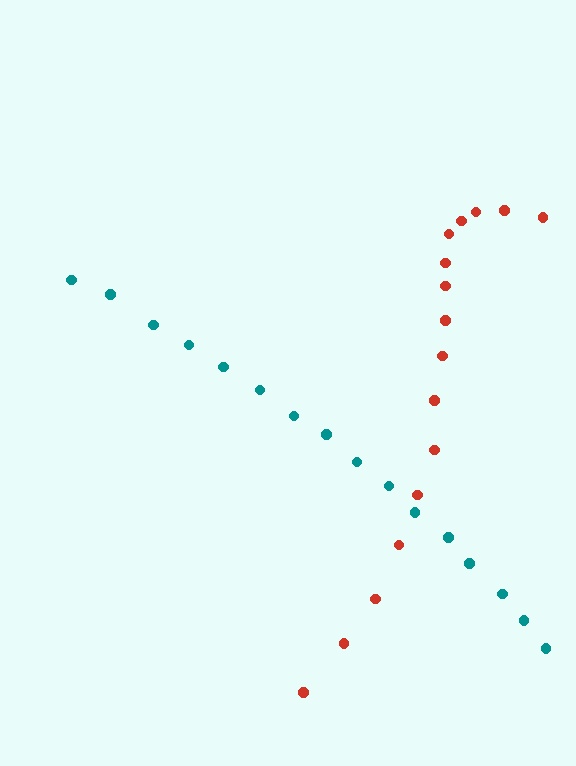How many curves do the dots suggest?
There are 2 distinct paths.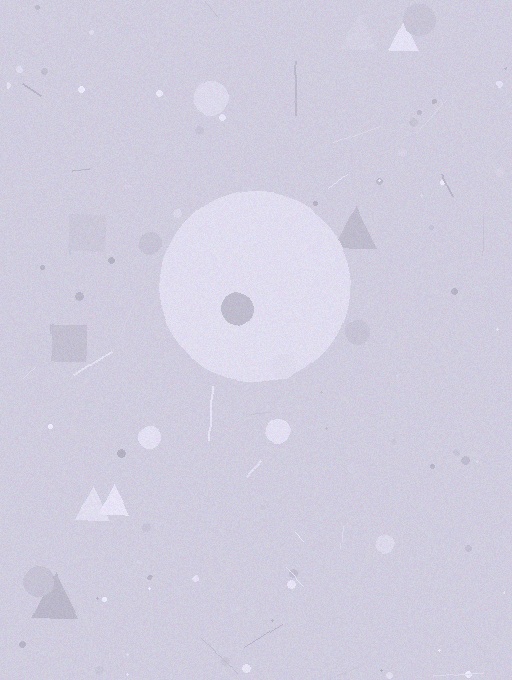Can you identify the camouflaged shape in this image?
The camouflaged shape is a circle.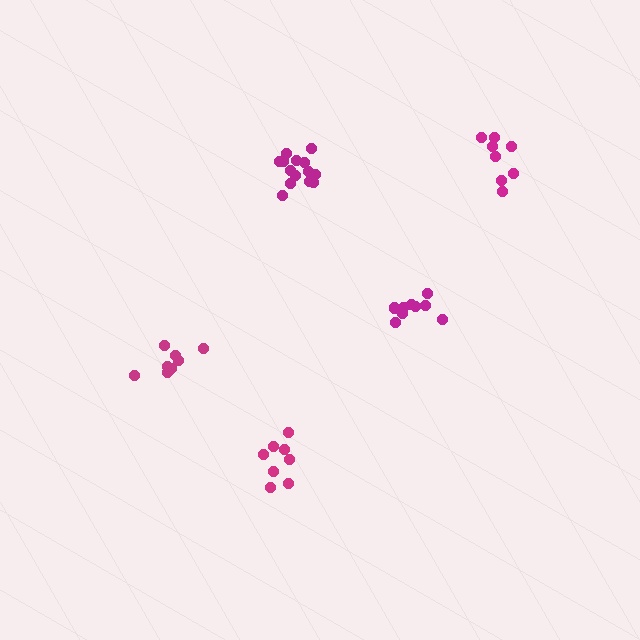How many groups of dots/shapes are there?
There are 5 groups.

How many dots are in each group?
Group 1: 14 dots, Group 2: 10 dots, Group 3: 8 dots, Group 4: 8 dots, Group 5: 8 dots (48 total).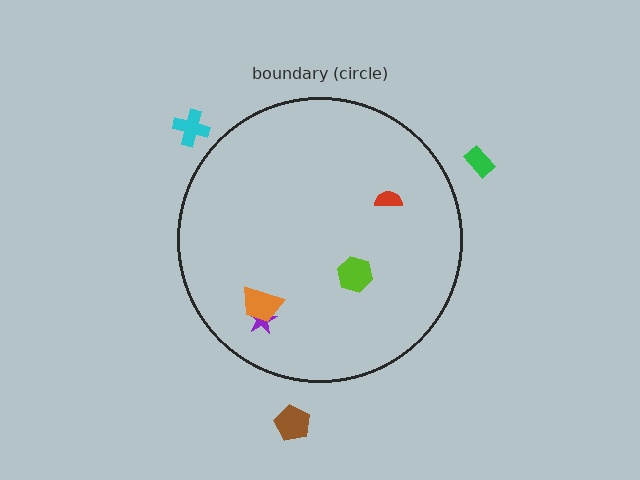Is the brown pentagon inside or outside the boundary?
Outside.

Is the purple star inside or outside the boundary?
Inside.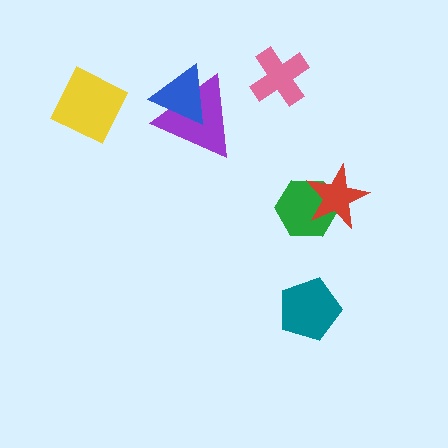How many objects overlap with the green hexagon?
1 object overlaps with the green hexagon.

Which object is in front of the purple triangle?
The blue triangle is in front of the purple triangle.